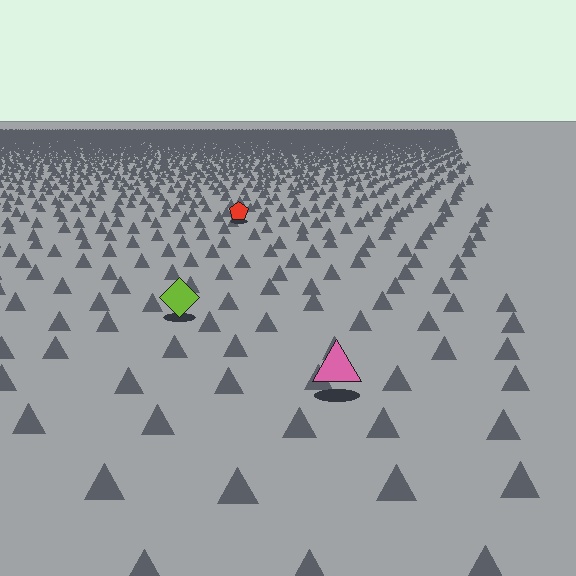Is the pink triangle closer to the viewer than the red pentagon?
Yes. The pink triangle is closer — you can tell from the texture gradient: the ground texture is coarser near it.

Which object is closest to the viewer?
The pink triangle is closest. The texture marks near it are larger and more spread out.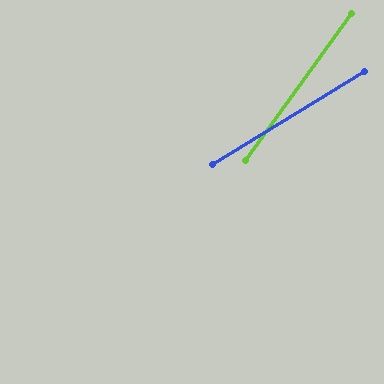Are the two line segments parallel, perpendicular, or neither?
Neither parallel nor perpendicular — they differ by about 23°.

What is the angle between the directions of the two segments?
Approximately 23 degrees.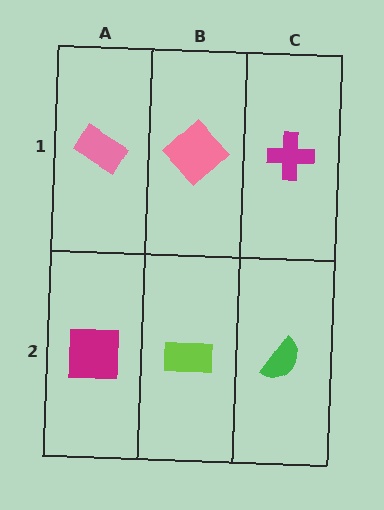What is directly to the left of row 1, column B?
A pink rectangle.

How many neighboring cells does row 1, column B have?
3.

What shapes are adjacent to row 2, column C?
A magenta cross (row 1, column C), a lime rectangle (row 2, column B).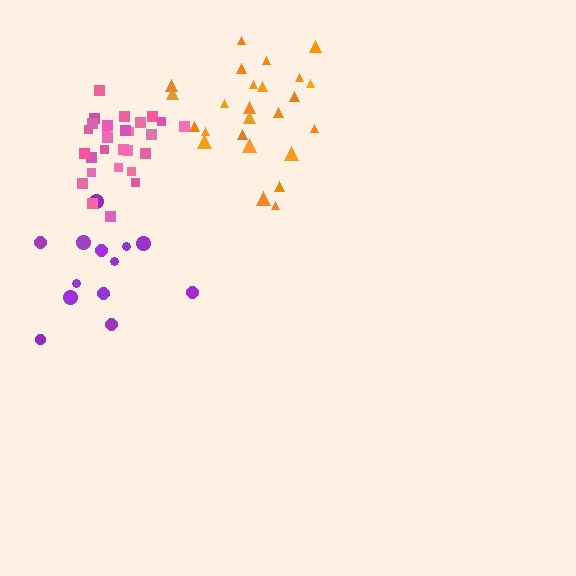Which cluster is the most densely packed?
Pink.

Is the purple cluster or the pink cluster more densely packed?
Pink.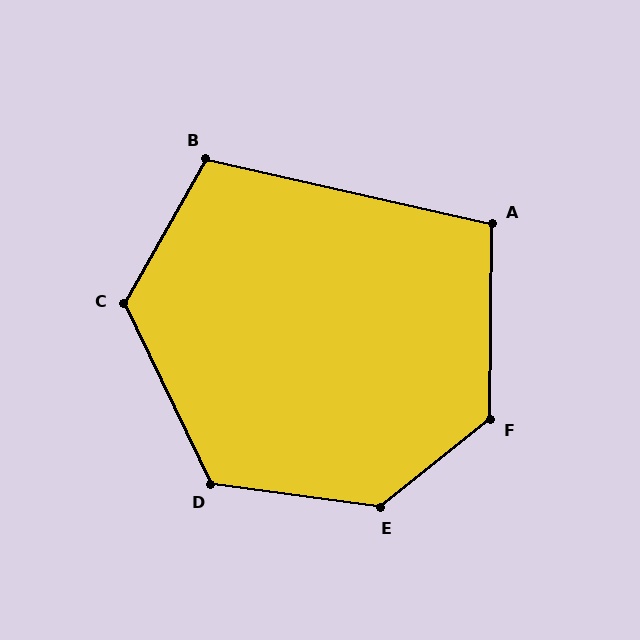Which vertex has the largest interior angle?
E, at approximately 133 degrees.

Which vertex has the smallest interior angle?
A, at approximately 102 degrees.